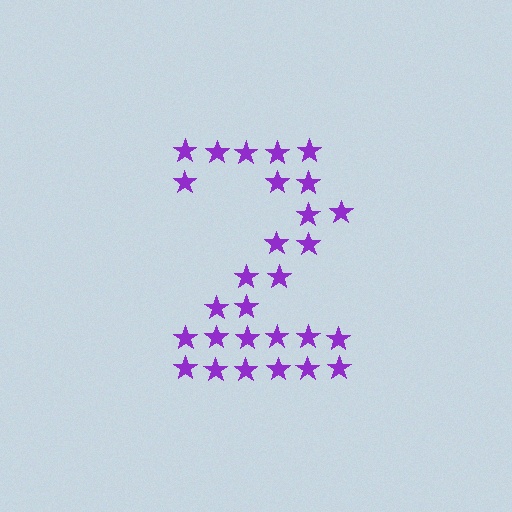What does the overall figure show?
The overall figure shows the digit 2.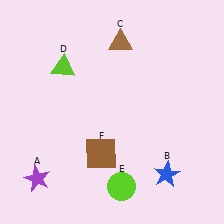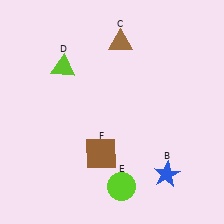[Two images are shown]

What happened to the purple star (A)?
The purple star (A) was removed in Image 2. It was in the bottom-left area of Image 1.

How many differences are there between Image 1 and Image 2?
There is 1 difference between the two images.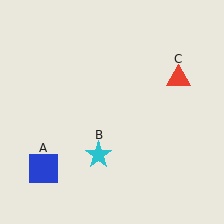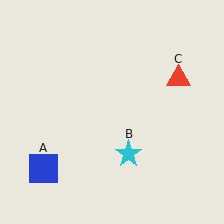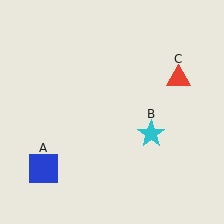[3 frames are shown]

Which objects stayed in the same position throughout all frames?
Blue square (object A) and red triangle (object C) remained stationary.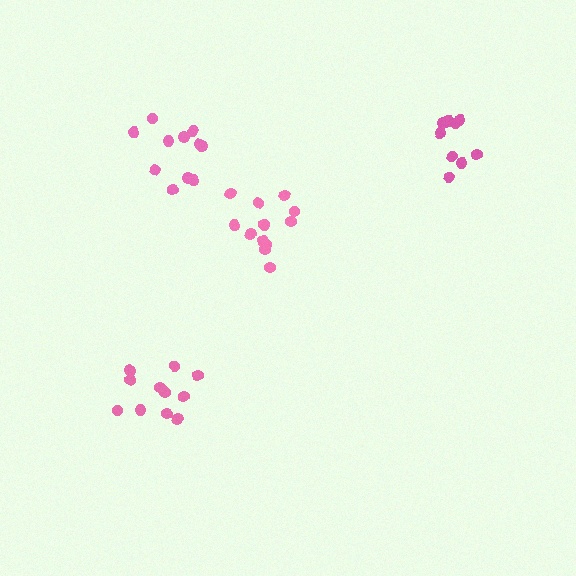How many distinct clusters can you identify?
There are 4 distinct clusters.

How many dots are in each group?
Group 1: 9 dots, Group 2: 11 dots, Group 3: 12 dots, Group 4: 13 dots (45 total).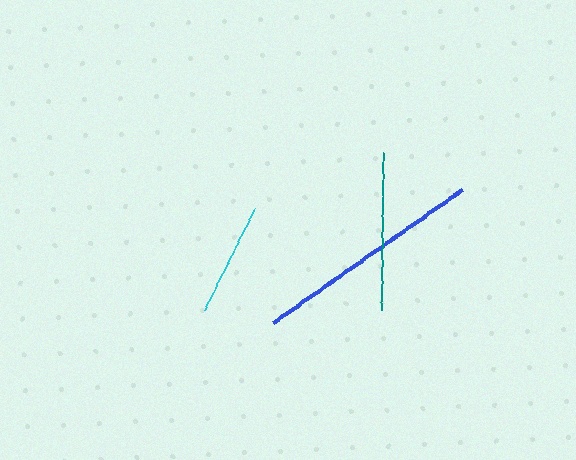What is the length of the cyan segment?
The cyan segment is approximately 112 pixels long.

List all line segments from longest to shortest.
From longest to shortest: blue, teal, cyan.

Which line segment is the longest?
The blue line is the longest at approximately 231 pixels.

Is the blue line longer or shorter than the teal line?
The blue line is longer than the teal line.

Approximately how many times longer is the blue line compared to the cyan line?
The blue line is approximately 2.1 times the length of the cyan line.